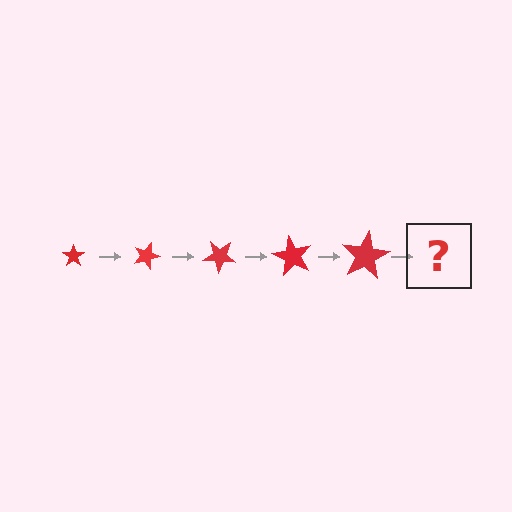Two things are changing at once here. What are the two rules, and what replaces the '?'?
The two rules are that the star grows larger each step and it rotates 20 degrees each step. The '?' should be a star, larger than the previous one and rotated 100 degrees from the start.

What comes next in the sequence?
The next element should be a star, larger than the previous one and rotated 100 degrees from the start.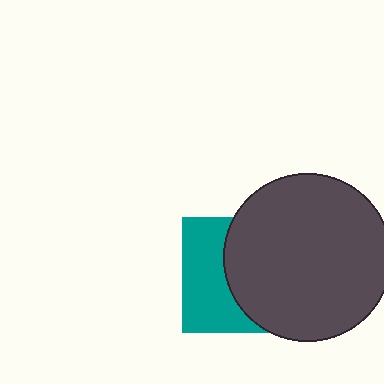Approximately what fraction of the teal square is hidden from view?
Roughly 55% of the teal square is hidden behind the dark gray circle.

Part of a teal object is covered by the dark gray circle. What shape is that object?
It is a square.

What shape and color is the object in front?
The object in front is a dark gray circle.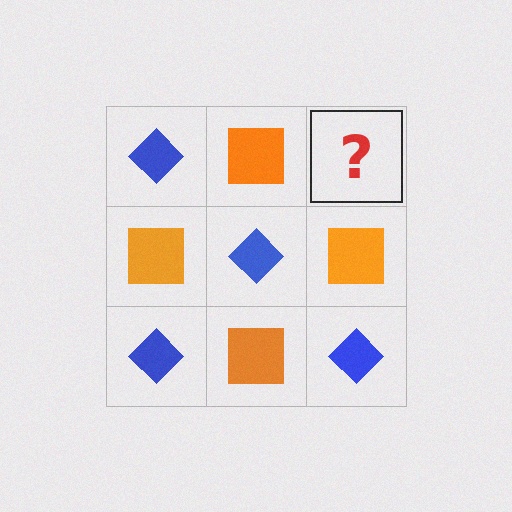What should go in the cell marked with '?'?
The missing cell should contain a blue diamond.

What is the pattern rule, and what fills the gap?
The rule is that it alternates blue diamond and orange square in a checkerboard pattern. The gap should be filled with a blue diamond.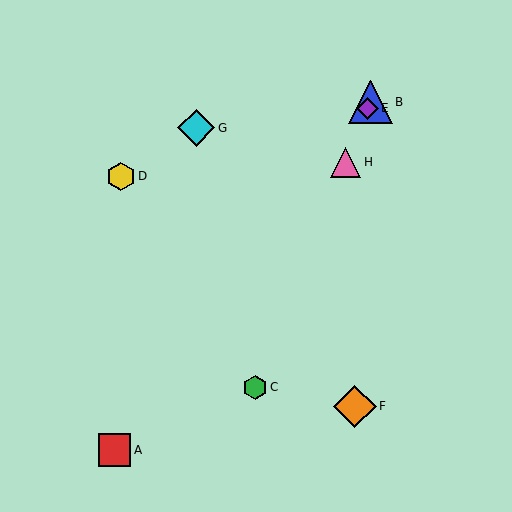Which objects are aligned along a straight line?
Objects B, C, E, H are aligned along a straight line.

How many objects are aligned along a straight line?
4 objects (B, C, E, H) are aligned along a straight line.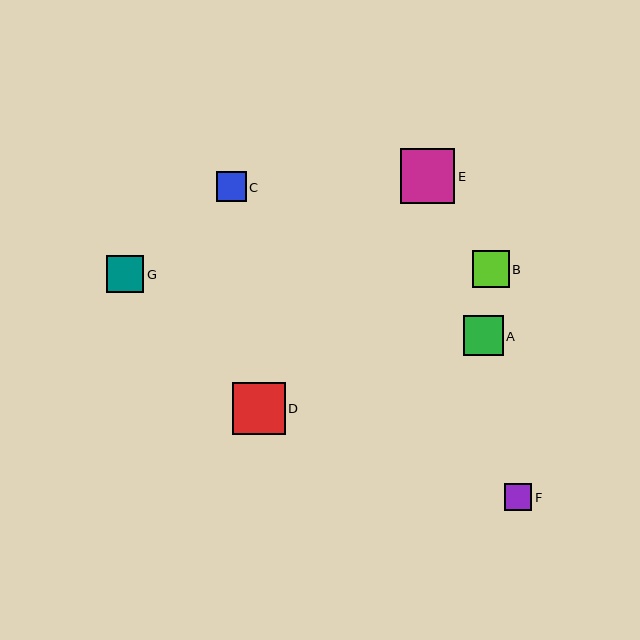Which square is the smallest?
Square F is the smallest with a size of approximately 27 pixels.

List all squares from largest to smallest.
From largest to smallest: E, D, A, G, B, C, F.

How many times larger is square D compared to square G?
Square D is approximately 1.4 times the size of square G.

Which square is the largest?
Square E is the largest with a size of approximately 55 pixels.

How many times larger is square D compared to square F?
Square D is approximately 2.0 times the size of square F.